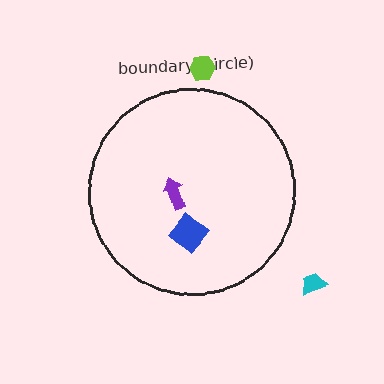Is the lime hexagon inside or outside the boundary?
Outside.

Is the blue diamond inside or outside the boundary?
Inside.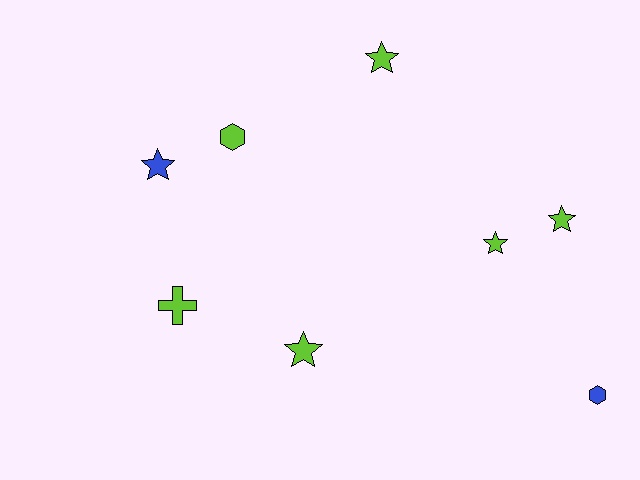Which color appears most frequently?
Lime, with 6 objects.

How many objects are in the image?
There are 8 objects.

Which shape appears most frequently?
Star, with 5 objects.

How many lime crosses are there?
There is 1 lime cross.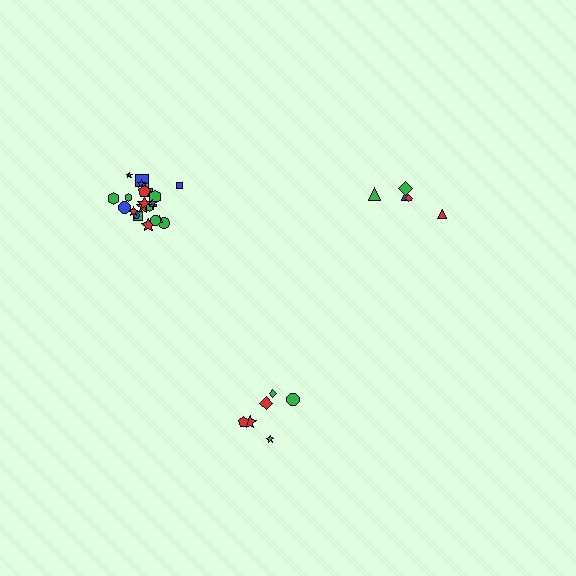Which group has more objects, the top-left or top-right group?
The top-left group.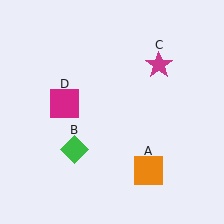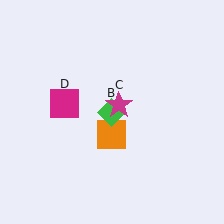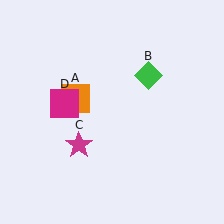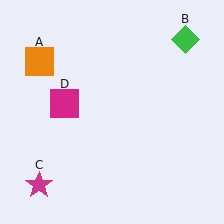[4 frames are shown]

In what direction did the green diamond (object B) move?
The green diamond (object B) moved up and to the right.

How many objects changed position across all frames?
3 objects changed position: orange square (object A), green diamond (object B), magenta star (object C).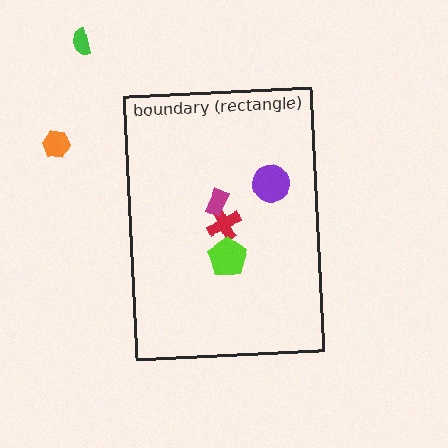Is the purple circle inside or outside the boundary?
Inside.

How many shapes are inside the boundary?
4 inside, 2 outside.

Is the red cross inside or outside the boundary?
Inside.